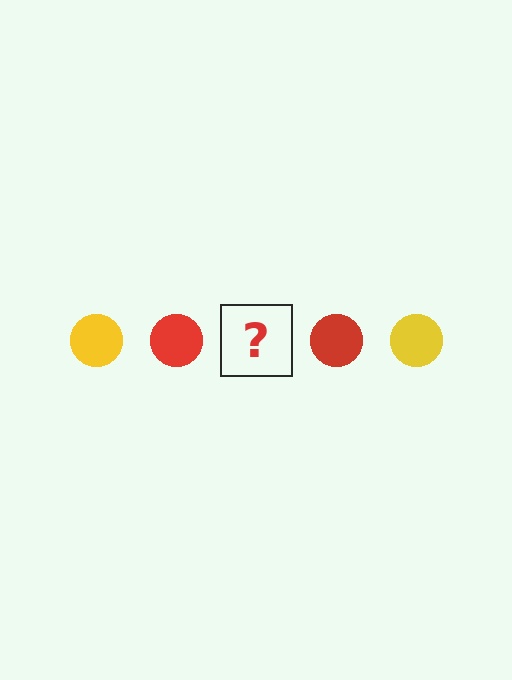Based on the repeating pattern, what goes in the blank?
The blank should be a yellow circle.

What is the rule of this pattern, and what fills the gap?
The rule is that the pattern cycles through yellow, red circles. The gap should be filled with a yellow circle.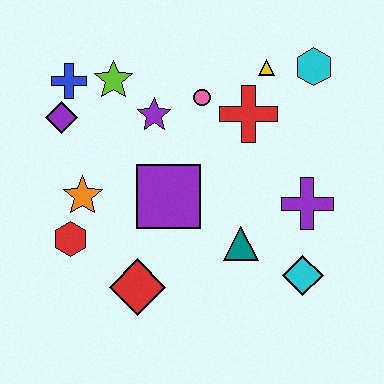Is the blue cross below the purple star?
No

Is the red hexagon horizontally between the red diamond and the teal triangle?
No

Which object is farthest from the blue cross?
The cyan diamond is farthest from the blue cross.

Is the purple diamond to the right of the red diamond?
No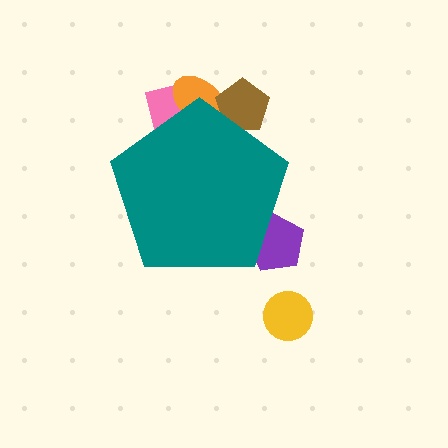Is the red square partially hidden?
Yes, the red square is partially hidden behind the teal pentagon.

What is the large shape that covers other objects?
A teal pentagon.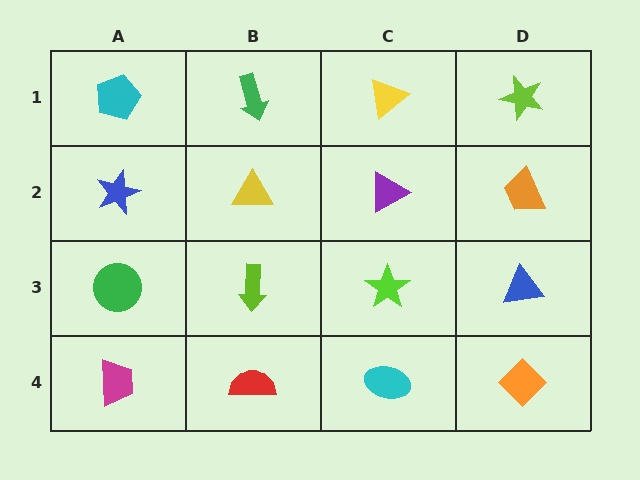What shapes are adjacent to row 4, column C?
A lime star (row 3, column C), a red semicircle (row 4, column B), an orange diamond (row 4, column D).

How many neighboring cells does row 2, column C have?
4.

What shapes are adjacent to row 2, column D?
A lime star (row 1, column D), a blue triangle (row 3, column D), a purple triangle (row 2, column C).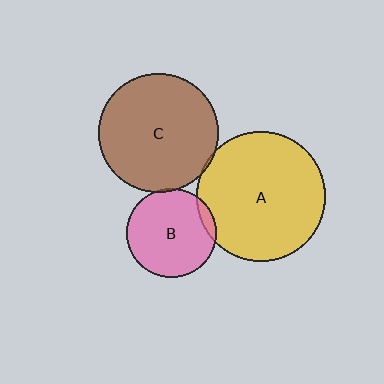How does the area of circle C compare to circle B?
Approximately 1.8 times.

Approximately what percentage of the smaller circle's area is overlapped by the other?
Approximately 5%.